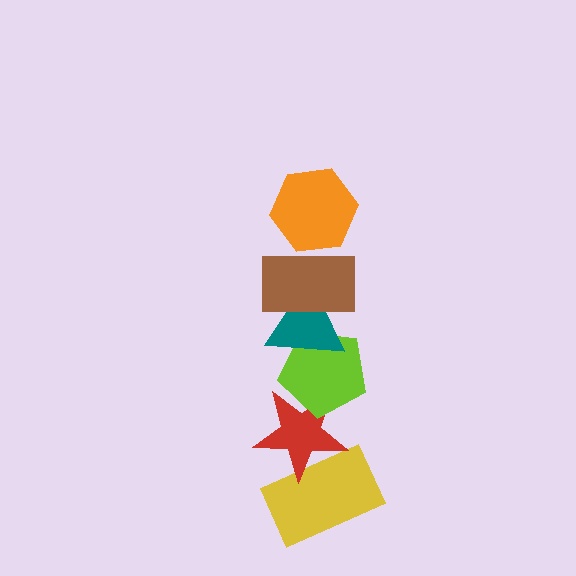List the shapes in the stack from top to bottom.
From top to bottom: the orange hexagon, the brown rectangle, the teal triangle, the lime pentagon, the red star, the yellow rectangle.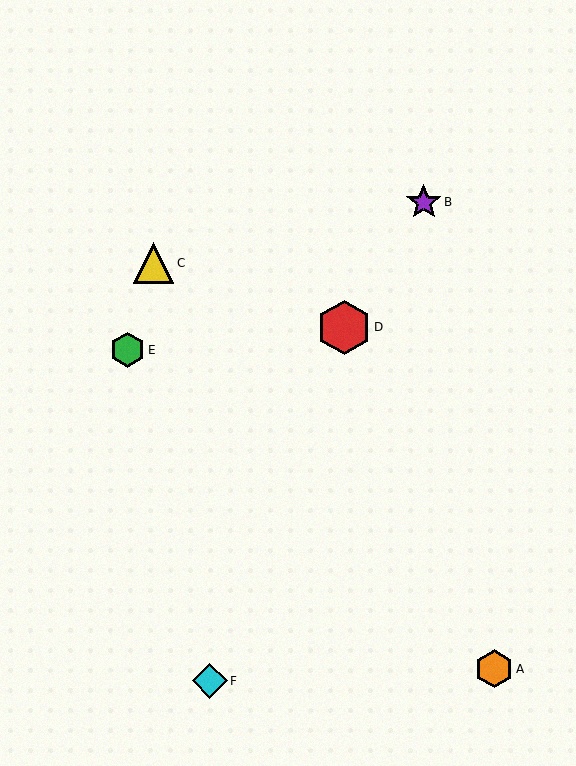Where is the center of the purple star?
The center of the purple star is at (424, 202).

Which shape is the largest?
The red hexagon (labeled D) is the largest.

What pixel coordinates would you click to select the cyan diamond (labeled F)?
Click at (210, 681) to select the cyan diamond F.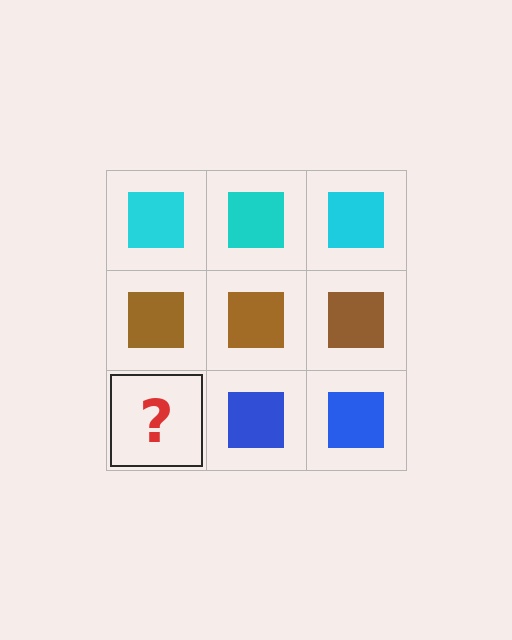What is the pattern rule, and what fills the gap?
The rule is that each row has a consistent color. The gap should be filled with a blue square.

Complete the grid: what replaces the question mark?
The question mark should be replaced with a blue square.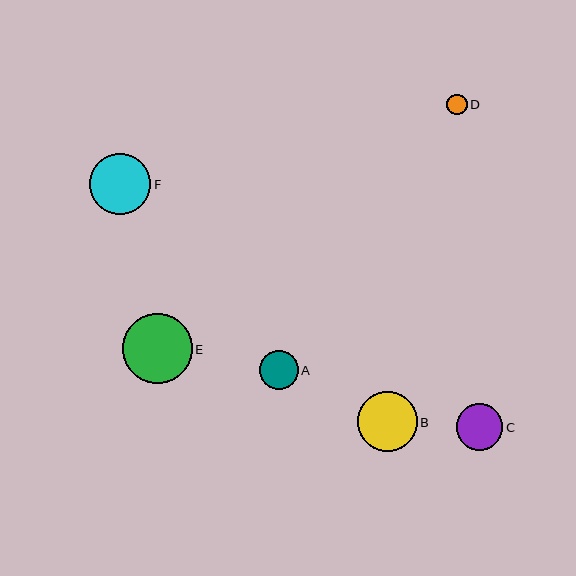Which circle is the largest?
Circle E is the largest with a size of approximately 69 pixels.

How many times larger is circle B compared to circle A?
Circle B is approximately 1.6 times the size of circle A.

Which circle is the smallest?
Circle D is the smallest with a size of approximately 21 pixels.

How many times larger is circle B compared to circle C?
Circle B is approximately 1.3 times the size of circle C.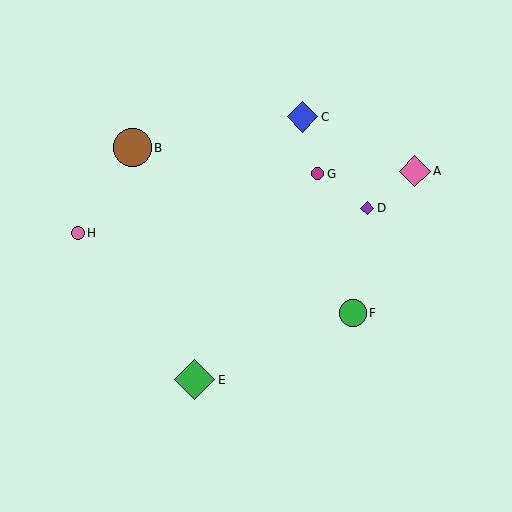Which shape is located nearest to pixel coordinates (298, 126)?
The blue diamond (labeled C) at (303, 117) is nearest to that location.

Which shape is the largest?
The green diamond (labeled E) is the largest.